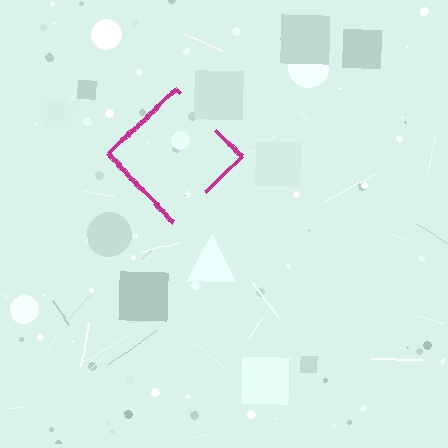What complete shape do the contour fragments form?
The contour fragments form a diamond.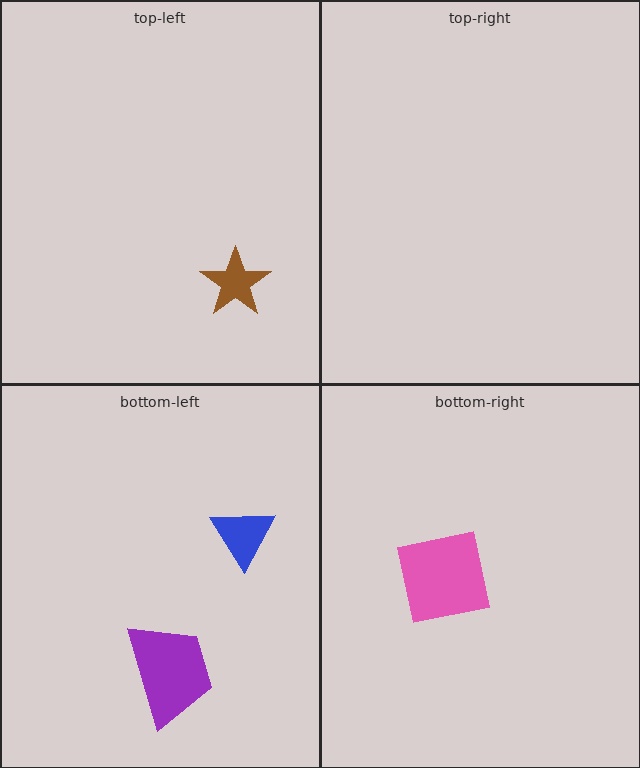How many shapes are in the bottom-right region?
1.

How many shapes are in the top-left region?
1.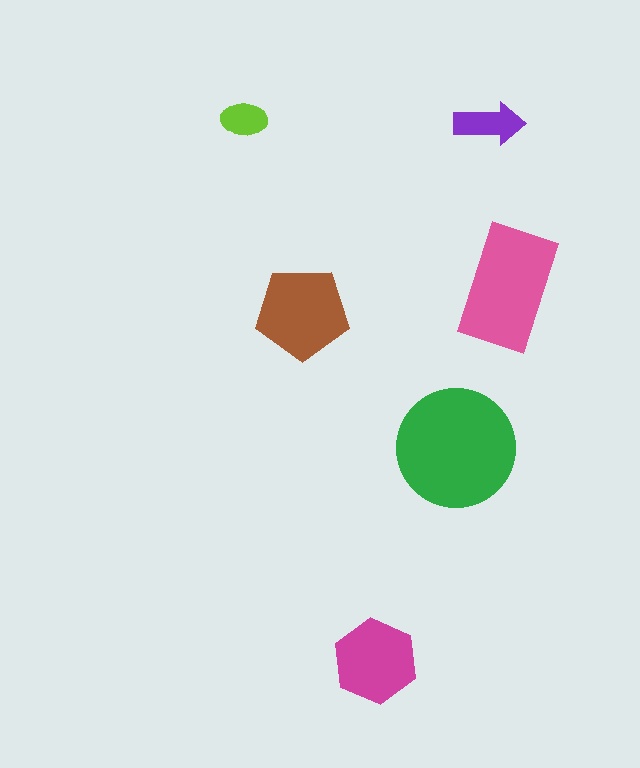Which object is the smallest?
The lime ellipse.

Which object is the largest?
The green circle.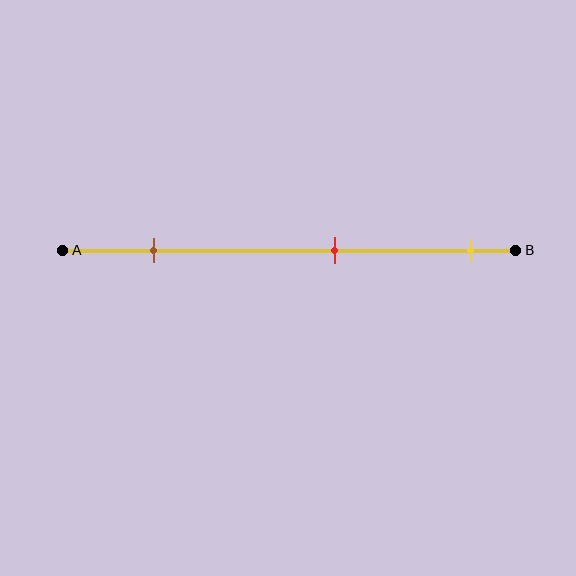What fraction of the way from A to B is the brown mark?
The brown mark is approximately 20% (0.2) of the way from A to B.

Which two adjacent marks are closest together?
The red and yellow marks are the closest adjacent pair.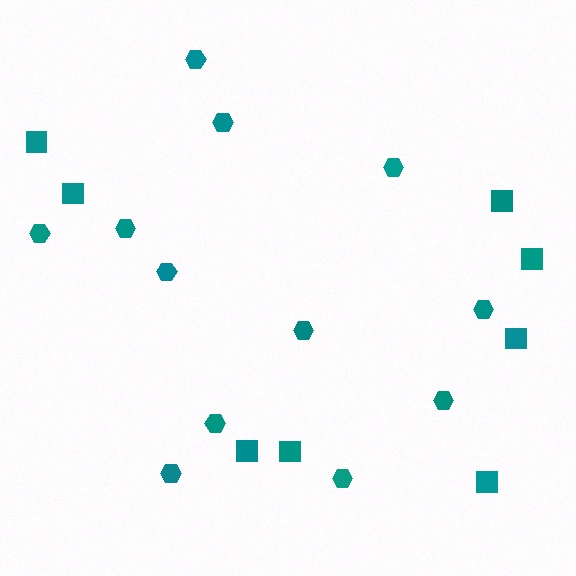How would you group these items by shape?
There are 2 groups: one group of hexagons (12) and one group of squares (8).